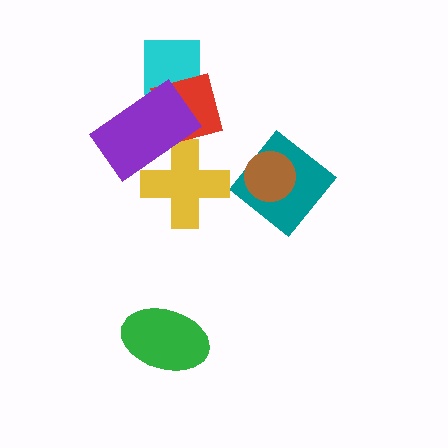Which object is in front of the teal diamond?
The brown circle is in front of the teal diamond.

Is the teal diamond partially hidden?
Yes, it is partially covered by another shape.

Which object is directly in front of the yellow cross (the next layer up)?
The red diamond is directly in front of the yellow cross.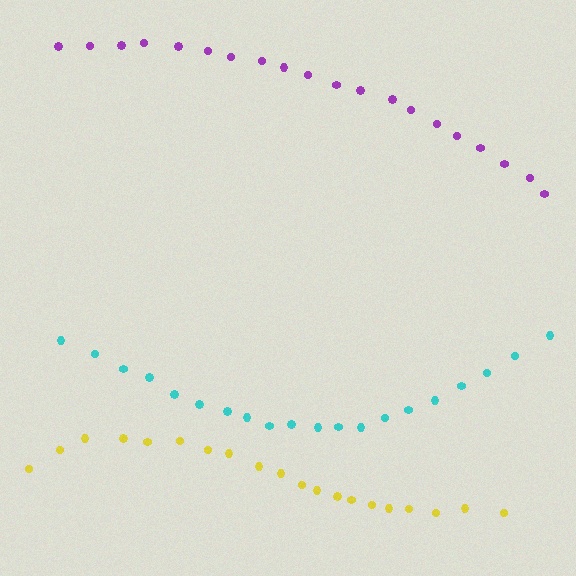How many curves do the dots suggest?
There are 3 distinct paths.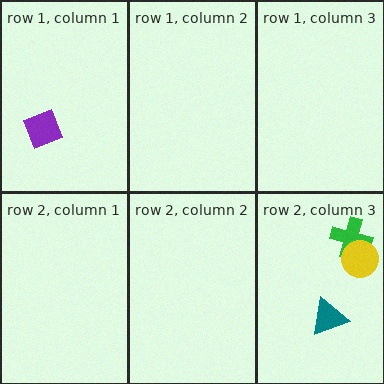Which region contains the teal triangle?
The row 2, column 3 region.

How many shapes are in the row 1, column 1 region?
1.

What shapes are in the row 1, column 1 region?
The purple diamond.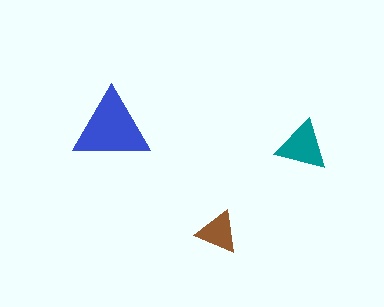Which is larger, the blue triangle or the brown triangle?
The blue one.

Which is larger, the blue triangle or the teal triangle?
The blue one.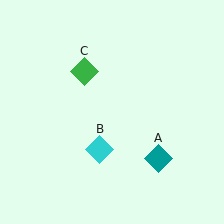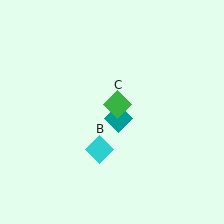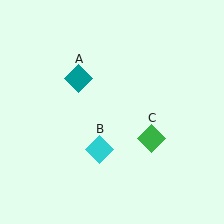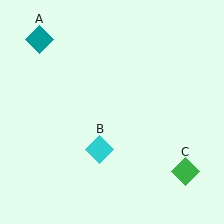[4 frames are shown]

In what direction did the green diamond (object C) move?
The green diamond (object C) moved down and to the right.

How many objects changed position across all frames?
2 objects changed position: teal diamond (object A), green diamond (object C).